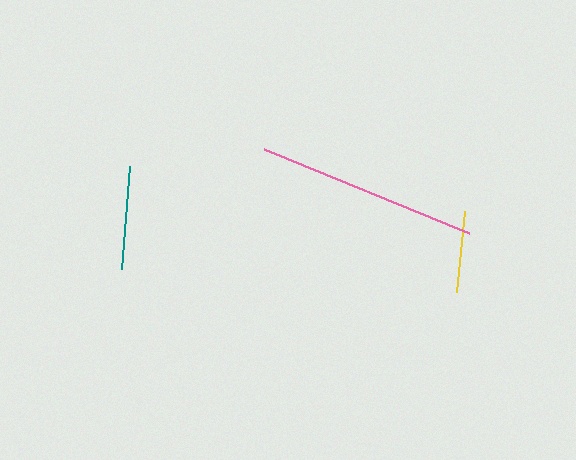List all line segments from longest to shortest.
From longest to shortest: pink, teal, yellow.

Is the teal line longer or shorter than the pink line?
The pink line is longer than the teal line.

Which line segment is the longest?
The pink line is the longest at approximately 221 pixels.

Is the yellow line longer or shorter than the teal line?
The teal line is longer than the yellow line.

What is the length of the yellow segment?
The yellow segment is approximately 81 pixels long.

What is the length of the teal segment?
The teal segment is approximately 104 pixels long.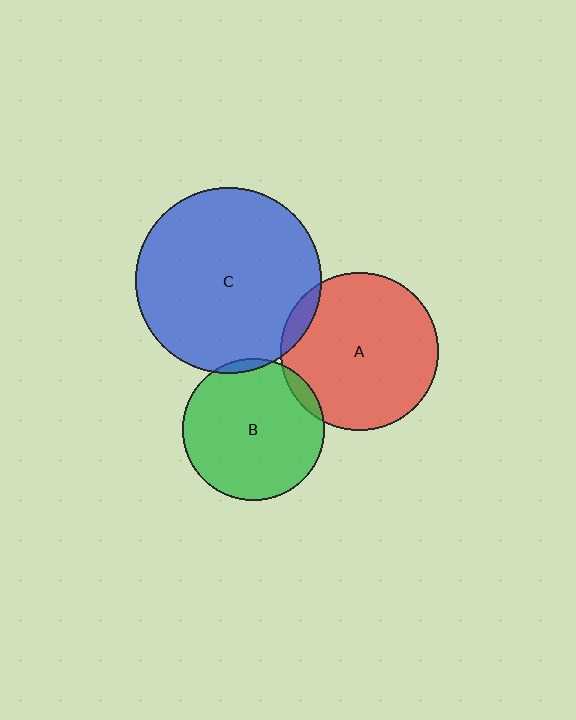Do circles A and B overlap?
Yes.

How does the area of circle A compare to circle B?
Approximately 1.2 times.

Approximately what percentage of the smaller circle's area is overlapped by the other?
Approximately 5%.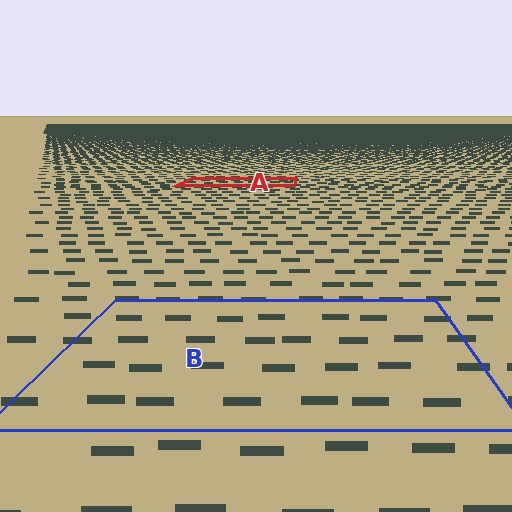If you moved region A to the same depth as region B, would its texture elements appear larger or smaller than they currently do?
They would appear larger. At a closer depth, the same texture elements are projected at a bigger on-screen size.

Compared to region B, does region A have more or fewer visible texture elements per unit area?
Region A has more texture elements per unit area — they are packed more densely because it is farther away.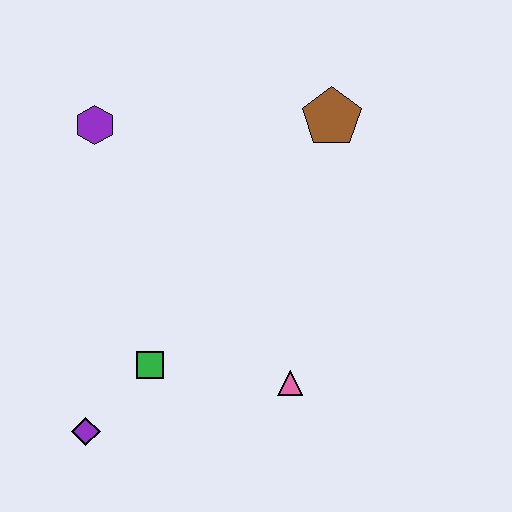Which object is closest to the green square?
The purple diamond is closest to the green square.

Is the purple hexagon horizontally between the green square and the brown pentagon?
No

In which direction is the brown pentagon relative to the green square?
The brown pentagon is above the green square.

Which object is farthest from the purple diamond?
The brown pentagon is farthest from the purple diamond.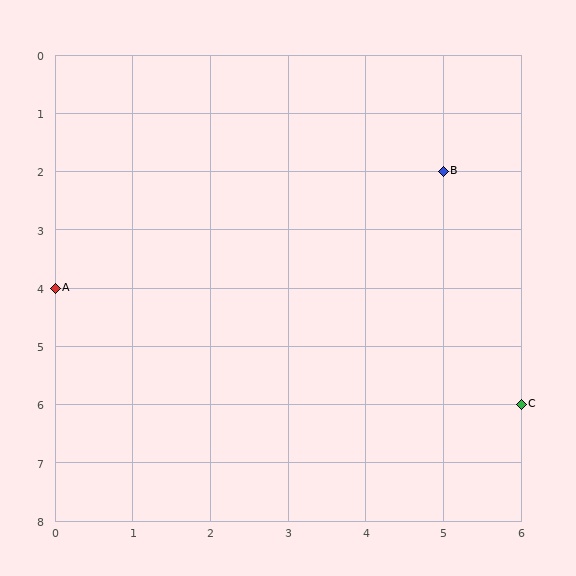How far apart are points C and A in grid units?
Points C and A are 6 columns and 2 rows apart (about 6.3 grid units diagonally).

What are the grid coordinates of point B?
Point B is at grid coordinates (5, 2).